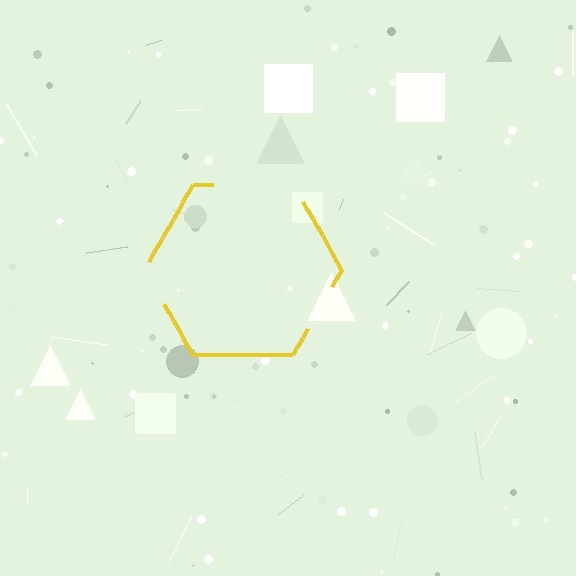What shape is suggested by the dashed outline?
The dashed outline suggests a hexagon.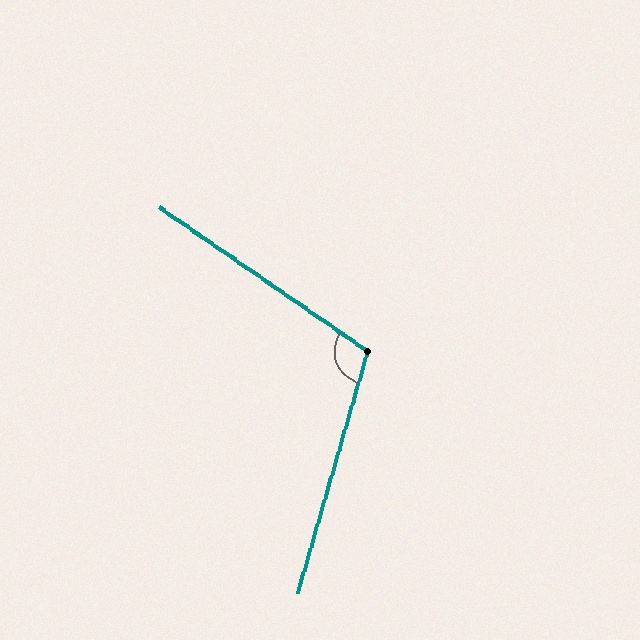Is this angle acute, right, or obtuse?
It is obtuse.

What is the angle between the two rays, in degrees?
Approximately 109 degrees.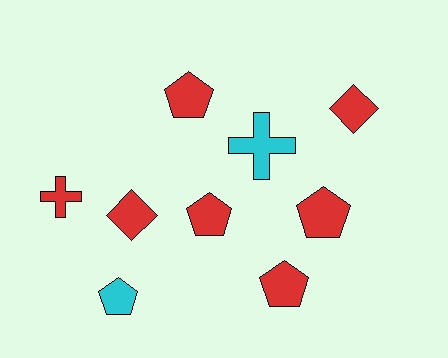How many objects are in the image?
There are 9 objects.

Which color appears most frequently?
Red, with 7 objects.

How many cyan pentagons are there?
There is 1 cyan pentagon.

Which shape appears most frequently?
Pentagon, with 5 objects.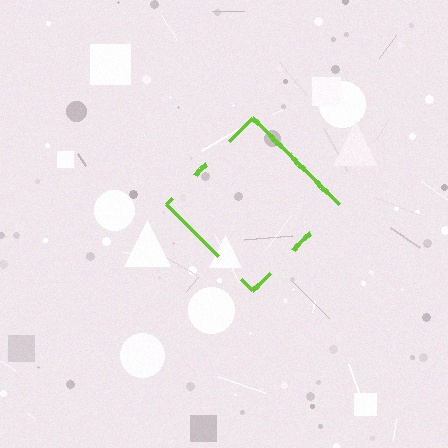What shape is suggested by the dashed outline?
The dashed outline suggests a diamond.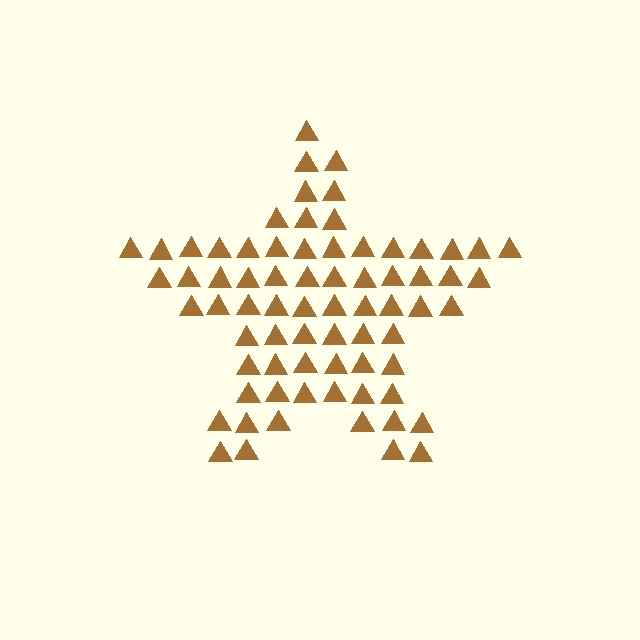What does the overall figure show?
The overall figure shows a star.